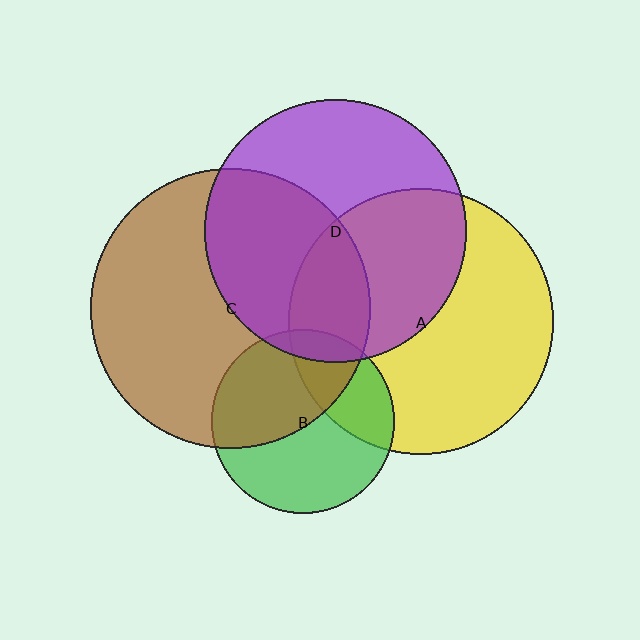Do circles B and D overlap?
Yes.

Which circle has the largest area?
Circle C (brown).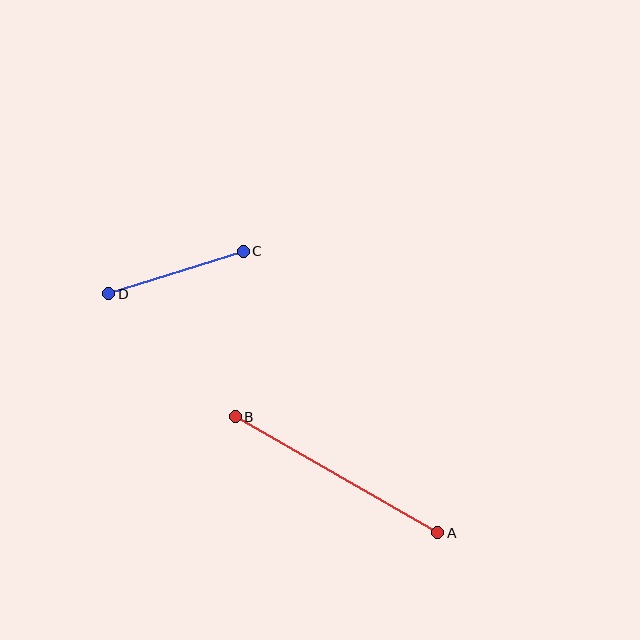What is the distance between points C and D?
The distance is approximately 141 pixels.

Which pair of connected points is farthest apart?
Points A and B are farthest apart.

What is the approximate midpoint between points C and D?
The midpoint is at approximately (176, 273) pixels.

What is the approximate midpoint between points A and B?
The midpoint is at approximately (337, 475) pixels.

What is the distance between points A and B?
The distance is approximately 233 pixels.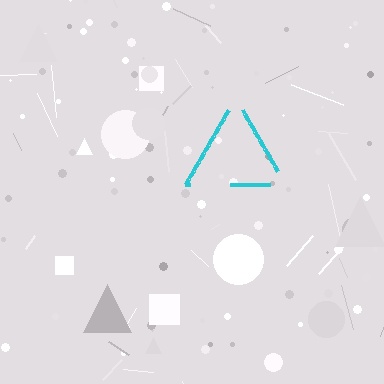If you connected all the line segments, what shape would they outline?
They would outline a triangle.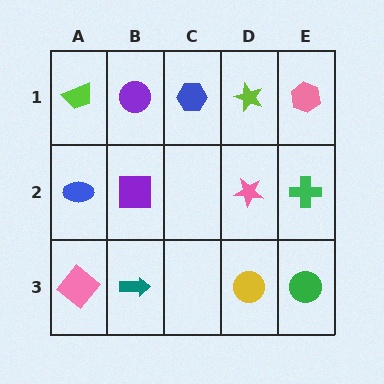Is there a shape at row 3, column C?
No, that cell is empty.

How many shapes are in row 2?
4 shapes.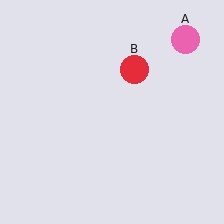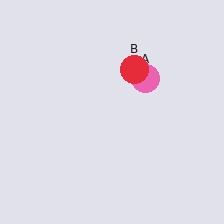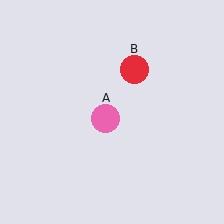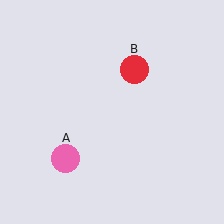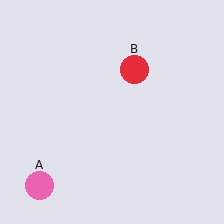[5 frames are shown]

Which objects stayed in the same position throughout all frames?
Red circle (object B) remained stationary.